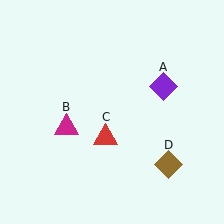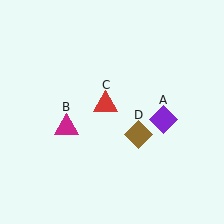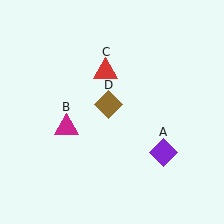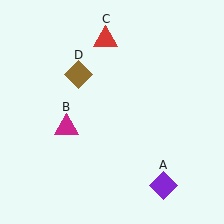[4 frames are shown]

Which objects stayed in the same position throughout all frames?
Magenta triangle (object B) remained stationary.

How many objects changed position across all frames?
3 objects changed position: purple diamond (object A), red triangle (object C), brown diamond (object D).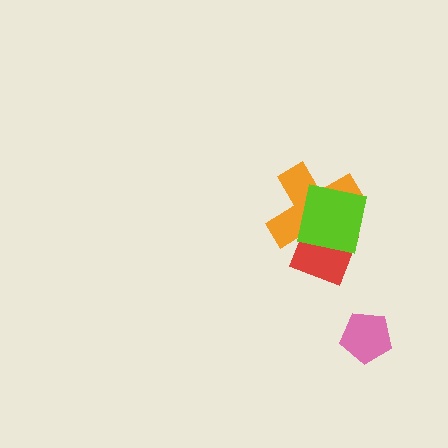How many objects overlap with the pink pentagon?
0 objects overlap with the pink pentagon.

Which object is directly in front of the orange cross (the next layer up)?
The red diamond is directly in front of the orange cross.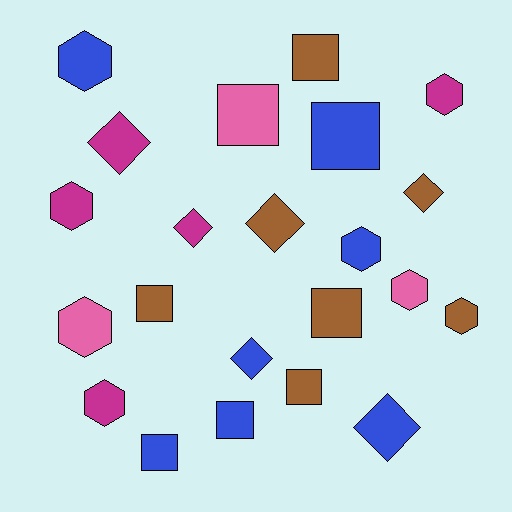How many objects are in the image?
There are 22 objects.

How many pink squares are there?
There is 1 pink square.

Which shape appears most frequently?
Hexagon, with 8 objects.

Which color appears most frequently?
Blue, with 7 objects.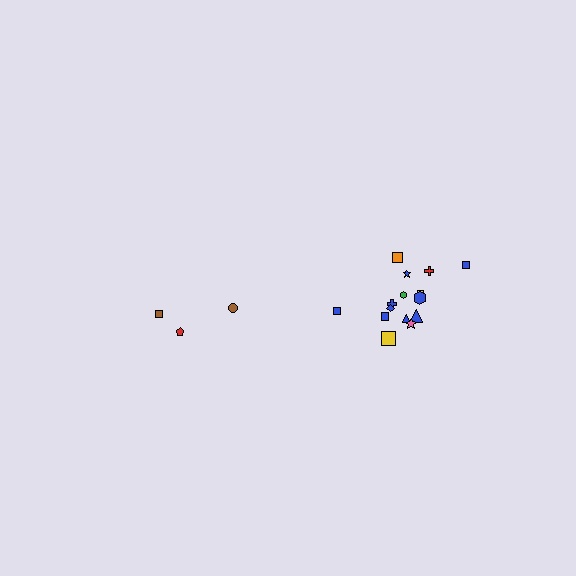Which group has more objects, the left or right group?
The right group.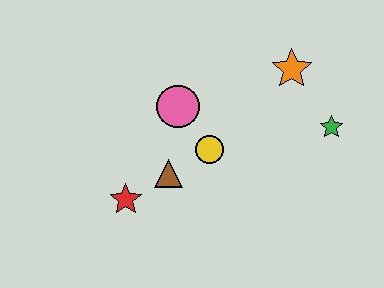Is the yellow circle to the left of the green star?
Yes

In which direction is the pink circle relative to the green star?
The pink circle is to the left of the green star.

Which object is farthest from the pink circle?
The green star is farthest from the pink circle.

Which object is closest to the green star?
The orange star is closest to the green star.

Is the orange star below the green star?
No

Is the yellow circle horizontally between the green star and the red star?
Yes